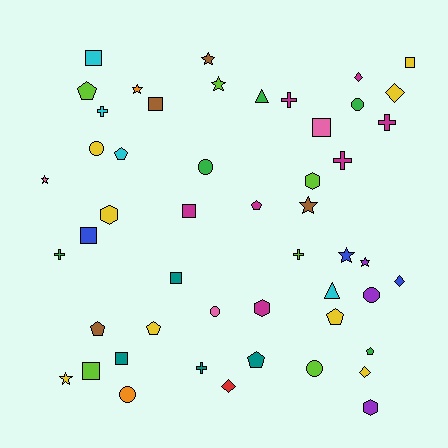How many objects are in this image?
There are 50 objects.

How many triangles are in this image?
There are 2 triangles.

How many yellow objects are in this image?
There are 8 yellow objects.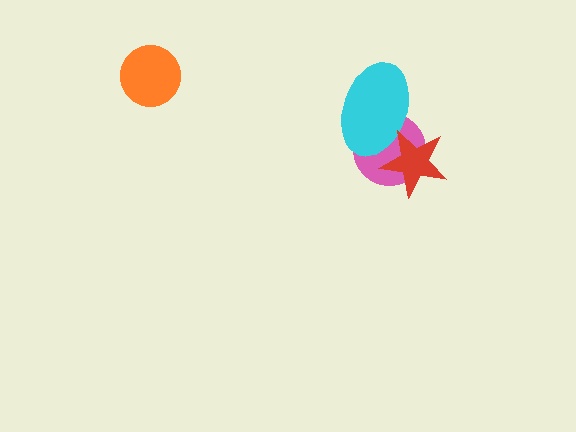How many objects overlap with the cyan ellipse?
2 objects overlap with the cyan ellipse.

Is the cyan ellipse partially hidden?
Yes, it is partially covered by another shape.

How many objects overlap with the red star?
2 objects overlap with the red star.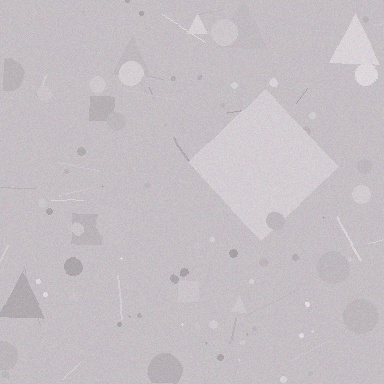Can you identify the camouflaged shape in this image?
The camouflaged shape is a diamond.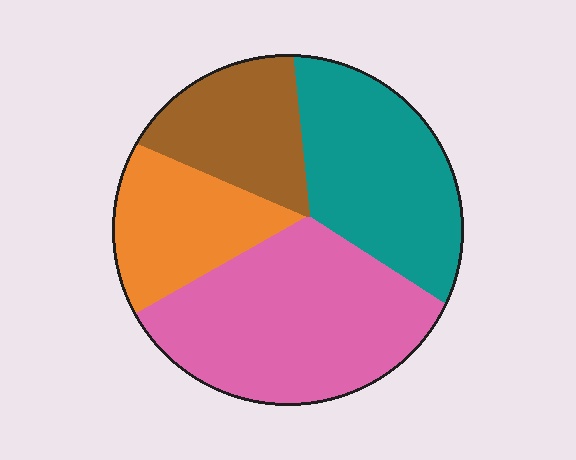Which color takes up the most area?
Pink, at roughly 35%.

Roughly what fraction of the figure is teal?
Teal covers about 30% of the figure.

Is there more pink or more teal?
Pink.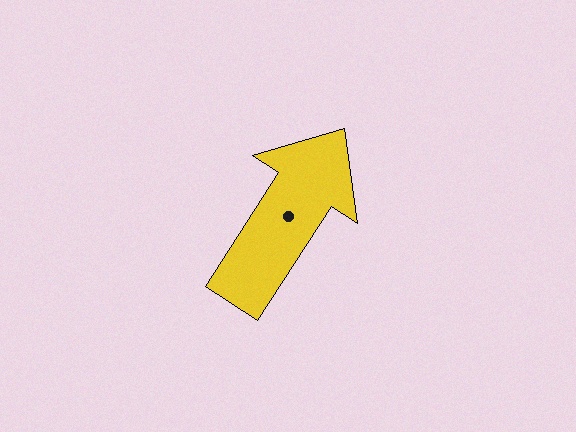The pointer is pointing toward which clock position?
Roughly 1 o'clock.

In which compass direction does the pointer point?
Northeast.